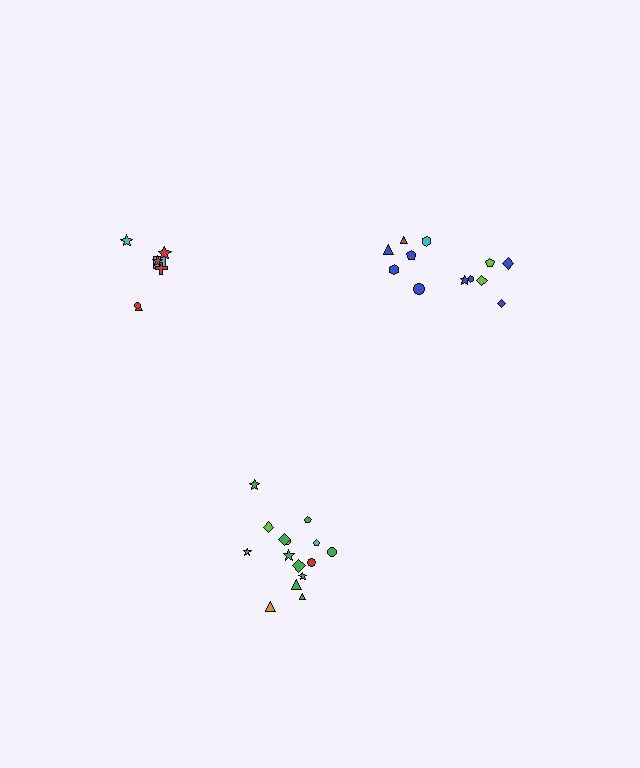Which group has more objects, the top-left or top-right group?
The top-right group.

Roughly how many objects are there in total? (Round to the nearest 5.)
Roughly 35 objects in total.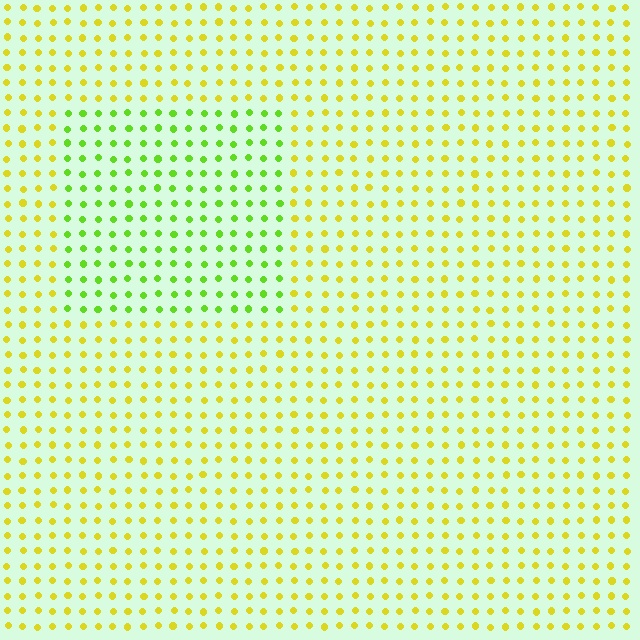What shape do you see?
I see a rectangle.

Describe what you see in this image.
The image is filled with small yellow elements in a uniform arrangement. A rectangle-shaped region is visible where the elements are tinted to a slightly different hue, forming a subtle color boundary.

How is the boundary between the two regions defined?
The boundary is defined purely by a slight shift in hue (about 41 degrees). Spacing, size, and orientation are identical on both sides.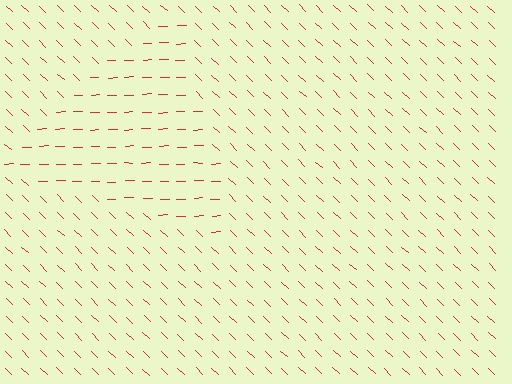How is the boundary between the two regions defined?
The boundary is defined purely by a change in line orientation (approximately 45 degrees difference). All lines are the same color and thickness.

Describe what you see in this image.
The image is filled with small red line segments. A triangle region in the image has lines oriented differently from the surrounding lines, creating a visible texture boundary.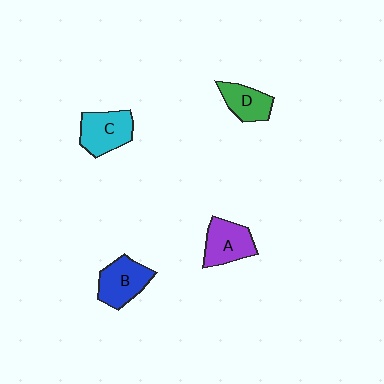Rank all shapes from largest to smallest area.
From largest to smallest: C (cyan), B (blue), A (purple), D (green).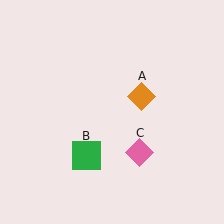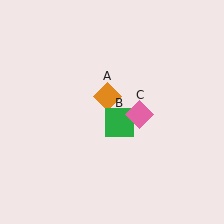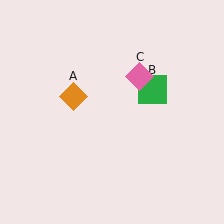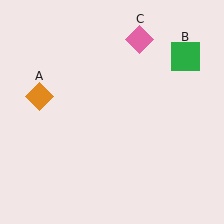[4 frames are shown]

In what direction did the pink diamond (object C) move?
The pink diamond (object C) moved up.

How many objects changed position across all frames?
3 objects changed position: orange diamond (object A), green square (object B), pink diamond (object C).